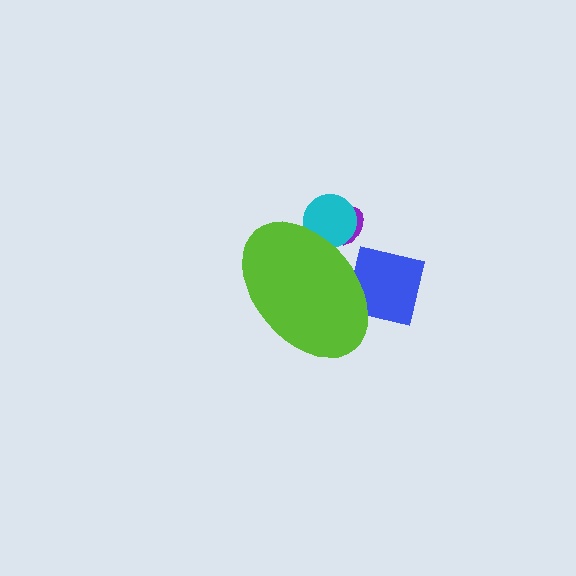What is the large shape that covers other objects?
A lime ellipse.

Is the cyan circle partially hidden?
Yes, the cyan circle is partially hidden behind the lime ellipse.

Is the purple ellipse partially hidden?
Yes, the purple ellipse is partially hidden behind the lime ellipse.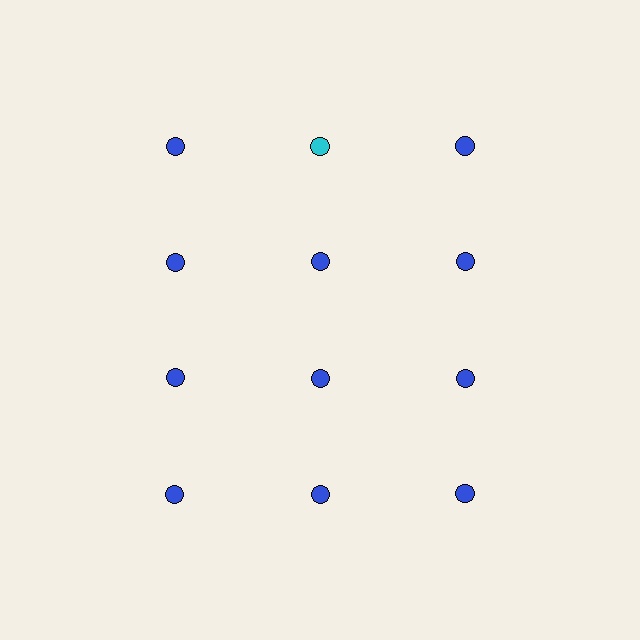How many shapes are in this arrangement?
There are 12 shapes arranged in a grid pattern.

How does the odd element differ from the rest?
It has a different color: cyan instead of blue.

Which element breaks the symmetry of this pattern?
The cyan circle in the top row, second from left column breaks the symmetry. All other shapes are blue circles.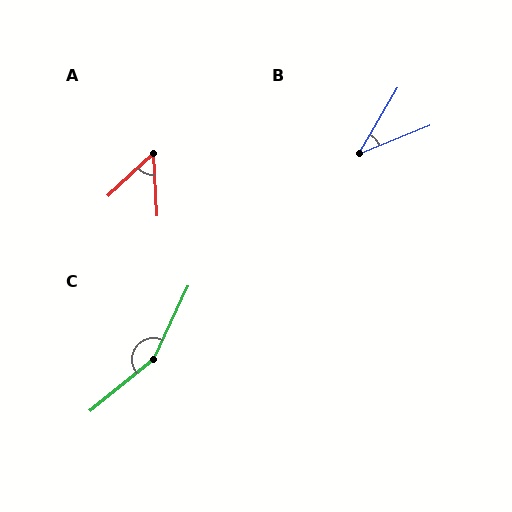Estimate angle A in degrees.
Approximately 51 degrees.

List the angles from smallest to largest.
B (37°), A (51°), C (154°).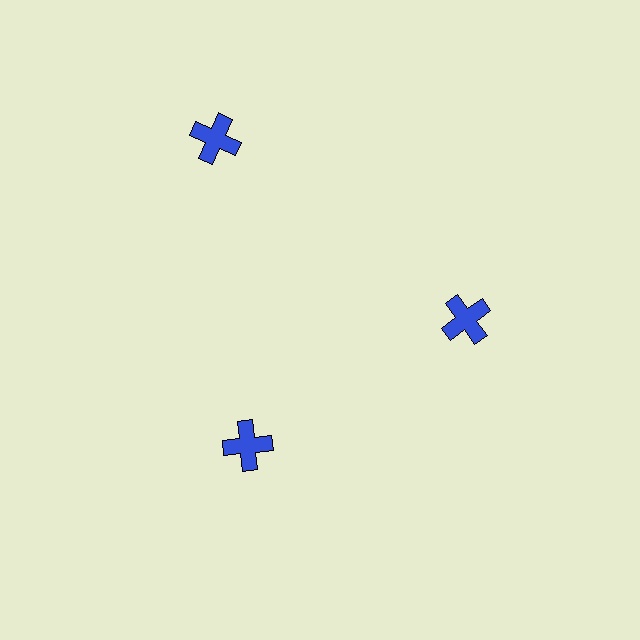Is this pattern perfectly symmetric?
No. The 3 blue crosses are arranged in a ring, but one element near the 11 o'clock position is pushed outward from the center, breaking the 3-fold rotational symmetry.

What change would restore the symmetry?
The symmetry would be restored by moving it inward, back onto the ring so that all 3 crosses sit at equal angles and equal distance from the center.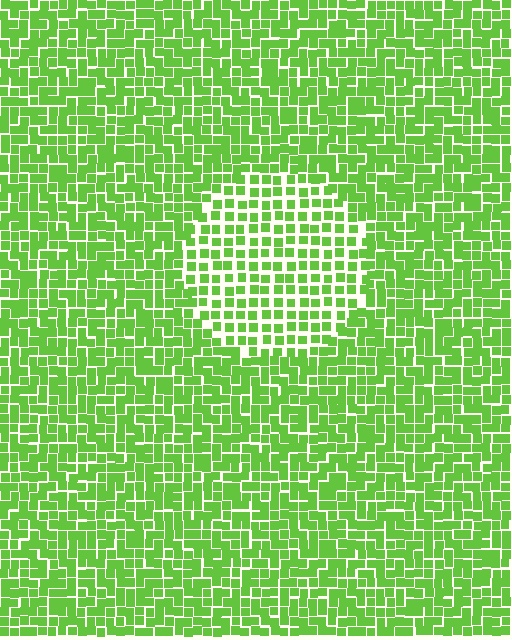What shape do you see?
I see a circle.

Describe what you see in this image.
The image contains small lime elements arranged at two different densities. A circle-shaped region is visible where the elements are less densely packed than the surrounding area.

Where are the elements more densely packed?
The elements are more densely packed outside the circle boundary.